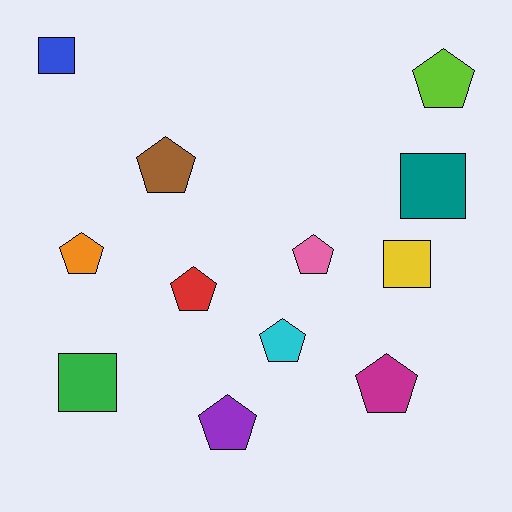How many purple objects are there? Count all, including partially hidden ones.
There is 1 purple object.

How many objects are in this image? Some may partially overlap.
There are 12 objects.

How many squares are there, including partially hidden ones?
There are 4 squares.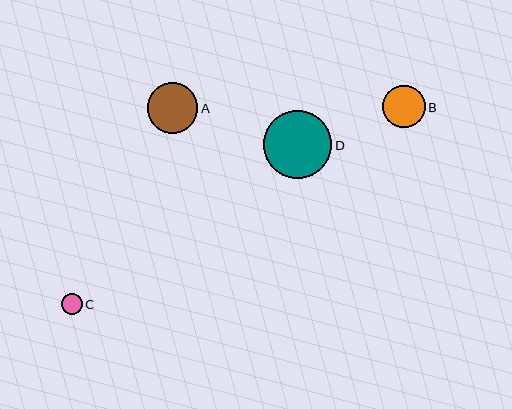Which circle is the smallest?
Circle C is the smallest with a size of approximately 21 pixels.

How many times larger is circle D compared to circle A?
Circle D is approximately 1.4 times the size of circle A.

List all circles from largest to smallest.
From largest to smallest: D, A, B, C.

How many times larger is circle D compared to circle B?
Circle D is approximately 1.6 times the size of circle B.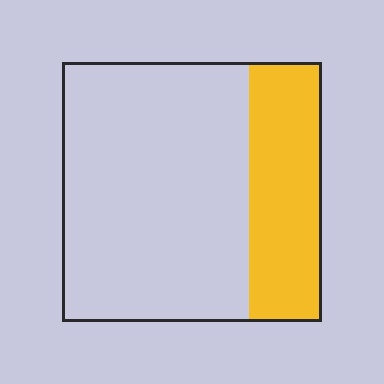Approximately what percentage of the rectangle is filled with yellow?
Approximately 30%.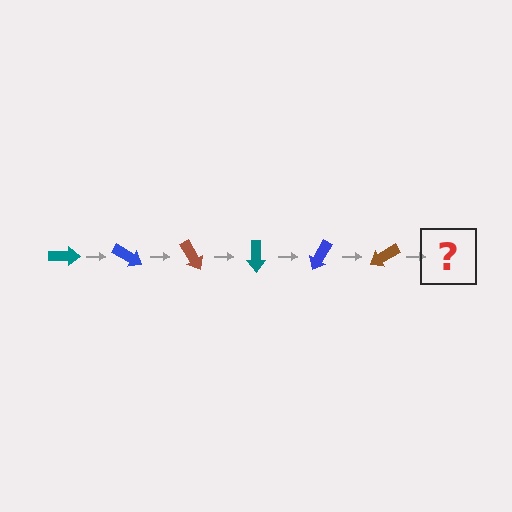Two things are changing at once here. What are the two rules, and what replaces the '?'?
The two rules are that it rotates 30 degrees each step and the color cycles through teal, blue, and brown. The '?' should be a teal arrow, rotated 180 degrees from the start.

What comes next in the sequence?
The next element should be a teal arrow, rotated 180 degrees from the start.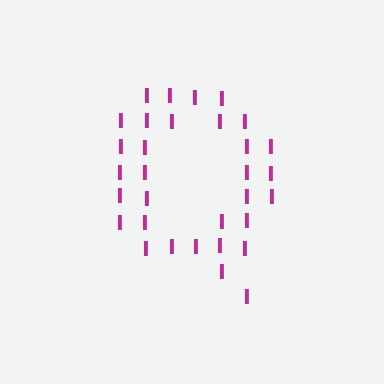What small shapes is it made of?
It is made of small letter I's.